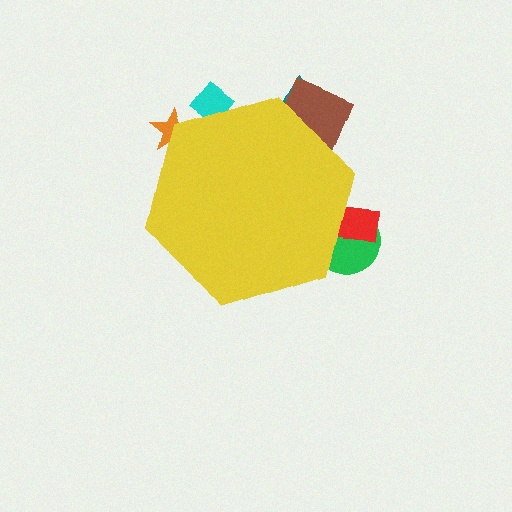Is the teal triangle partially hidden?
Yes, the teal triangle is partially hidden behind the yellow hexagon.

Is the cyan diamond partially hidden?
Yes, the cyan diamond is partially hidden behind the yellow hexagon.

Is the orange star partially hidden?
Yes, the orange star is partially hidden behind the yellow hexagon.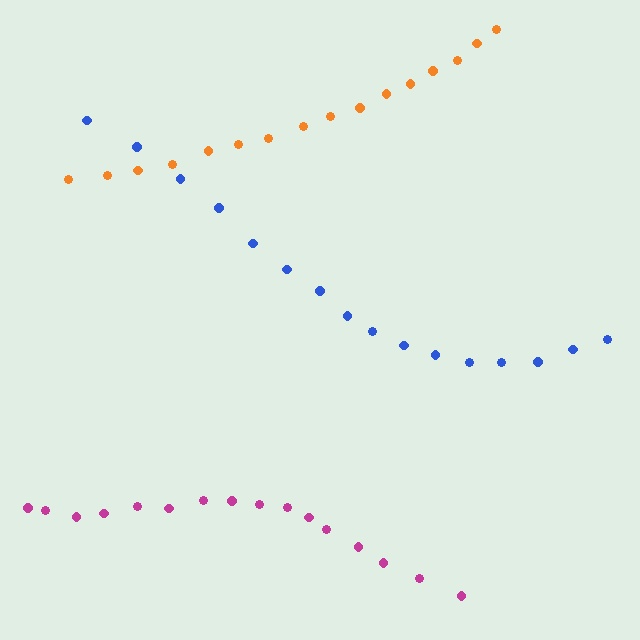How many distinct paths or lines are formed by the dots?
There are 3 distinct paths.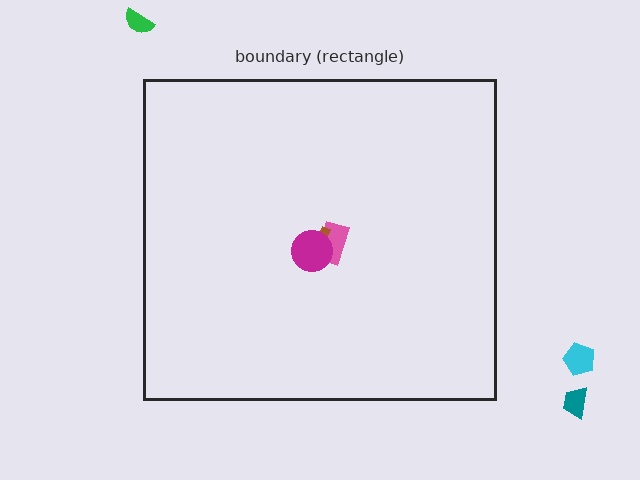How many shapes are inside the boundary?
3 inside, 3 outside.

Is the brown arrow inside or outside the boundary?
Inside.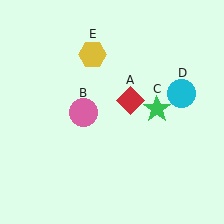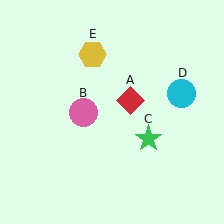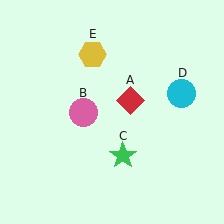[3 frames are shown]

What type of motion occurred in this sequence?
The green star (object C) rotated clockwise around the center of the scene.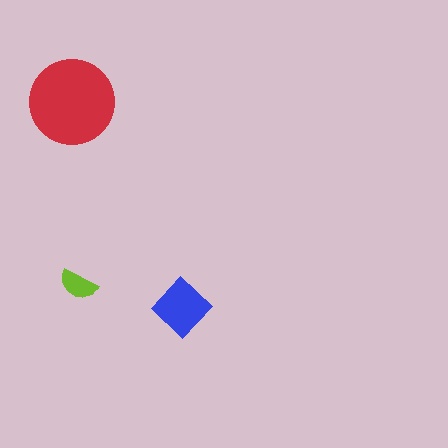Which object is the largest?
The red circle.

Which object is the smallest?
The lime semicircle.